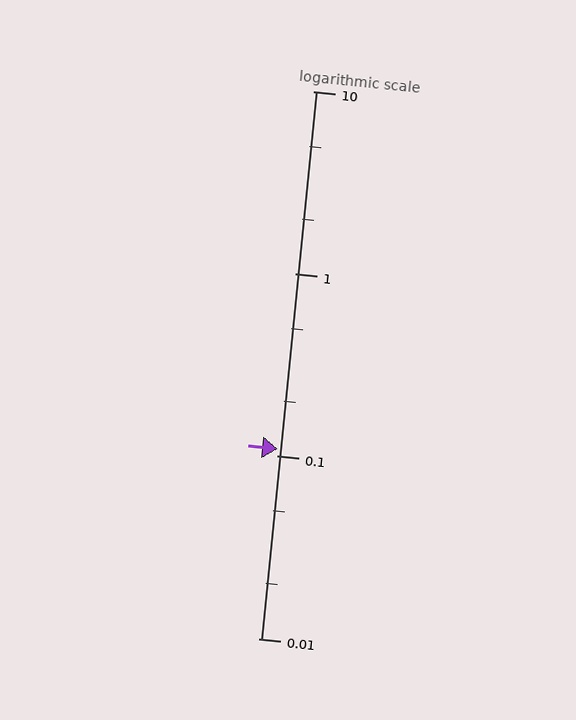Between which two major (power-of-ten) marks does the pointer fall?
The pointer is between 0.1 and 1.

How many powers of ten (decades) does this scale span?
The scale spans 3 decades, from 0.01 to 10.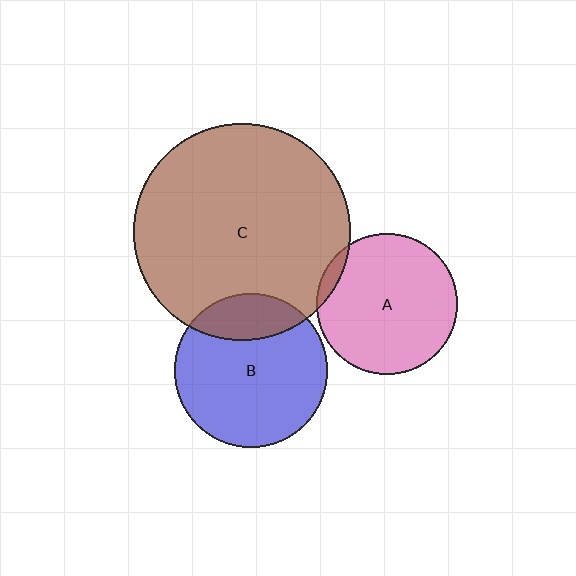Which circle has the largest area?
Circle C (brown).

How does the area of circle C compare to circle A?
Approximately 2.4 times.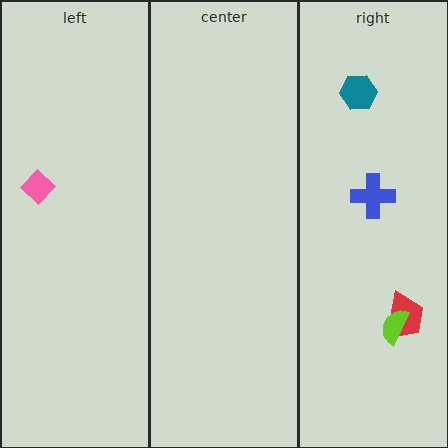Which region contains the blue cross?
The right region.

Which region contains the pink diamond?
The left region.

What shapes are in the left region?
The pink diamond.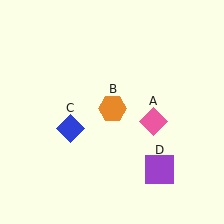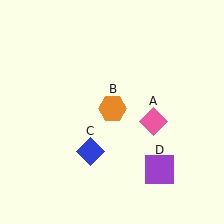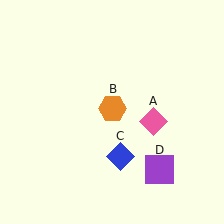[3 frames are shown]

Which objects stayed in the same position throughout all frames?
Pink diamond (object A) and orange hexagon (object B) and purple square (object D) remained stationary.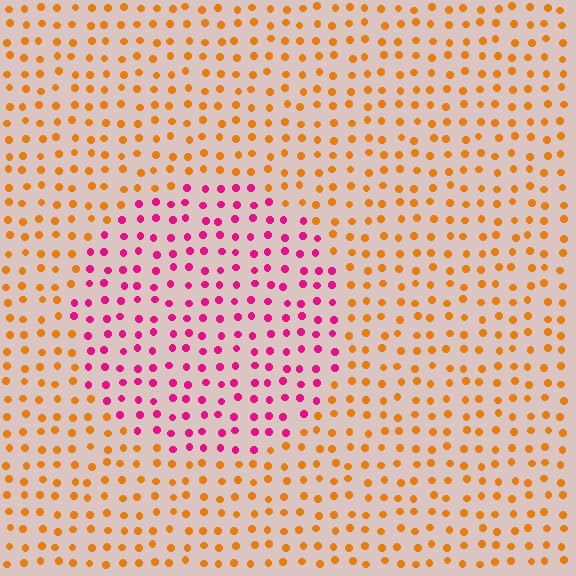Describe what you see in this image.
The image is filled with small orange elements in a uniform arrangement. A circle-shaped region is visible where the elements are tinted to a slightly different hue, forming a subtle color boundary.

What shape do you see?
I see a circle.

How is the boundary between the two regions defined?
The boundary is defined purely by a slight shift in hue (about 64 degrees). Spacing, size, and orientation are identical on both sides.